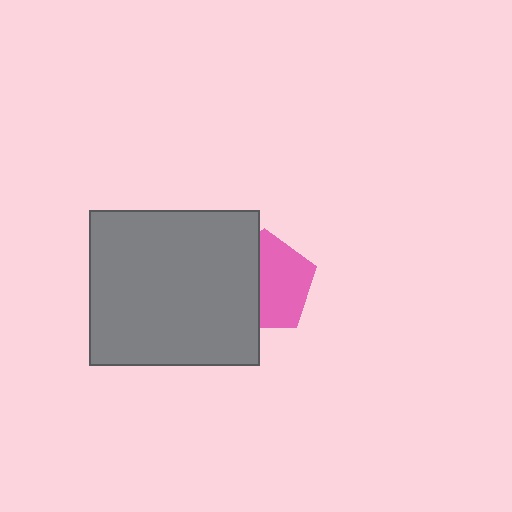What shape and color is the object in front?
The object in front is a gray rectangle.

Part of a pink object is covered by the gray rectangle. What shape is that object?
It is a pentagon.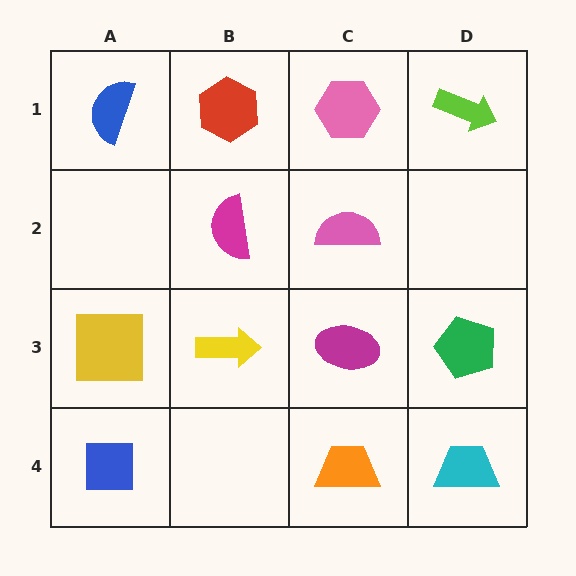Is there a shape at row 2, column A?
No, that cell is empty.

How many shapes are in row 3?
4 shapes.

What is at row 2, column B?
A magenta semicircle.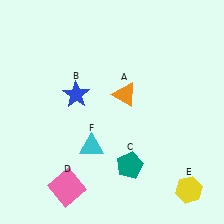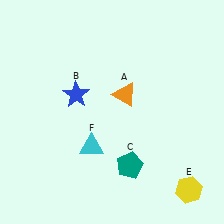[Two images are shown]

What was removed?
The pink square (D) was removed in Image 2.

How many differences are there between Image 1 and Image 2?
There is 1 difference between the two images.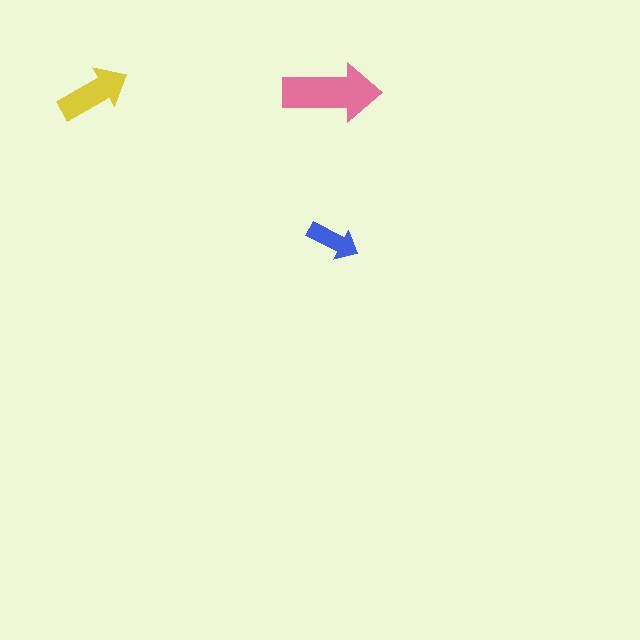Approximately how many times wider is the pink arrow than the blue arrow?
About 2 times wider.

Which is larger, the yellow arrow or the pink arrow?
The pink one.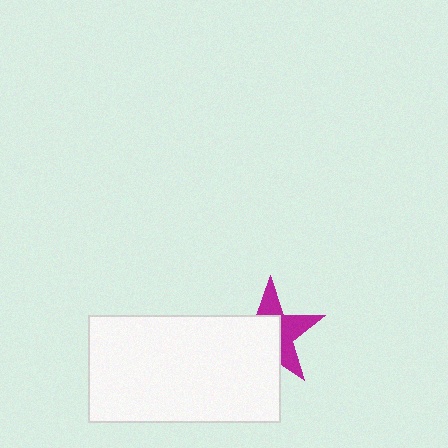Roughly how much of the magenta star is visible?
A small part of it is visible (roughly 44%).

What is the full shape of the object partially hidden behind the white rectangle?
The partially hidden object is a magenta star.